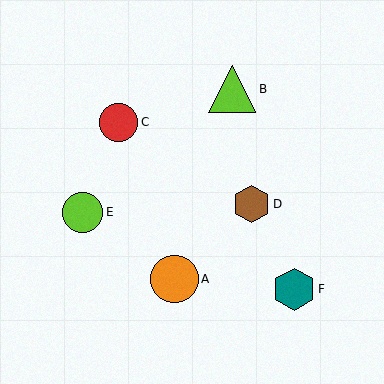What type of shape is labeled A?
Shape A is an orange circle.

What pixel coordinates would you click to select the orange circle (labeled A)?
Click at (174, 279) to select the orange circle A.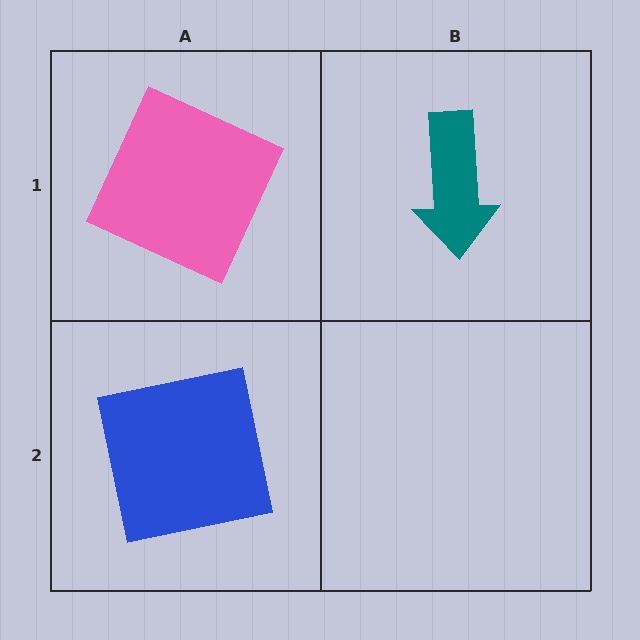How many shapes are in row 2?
1 shape.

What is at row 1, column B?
A teal arrow.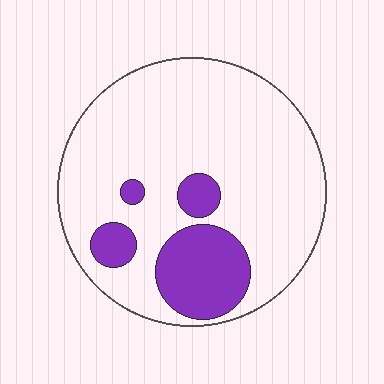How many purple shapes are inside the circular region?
4.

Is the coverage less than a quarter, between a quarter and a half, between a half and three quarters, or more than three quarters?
Less than a quarter.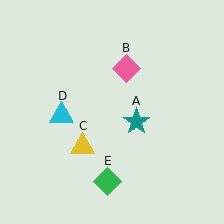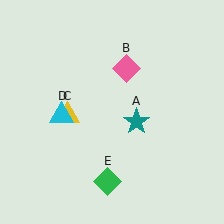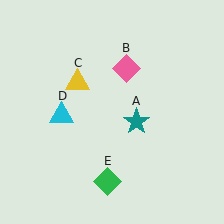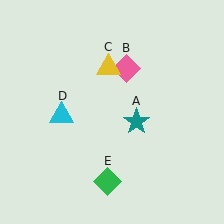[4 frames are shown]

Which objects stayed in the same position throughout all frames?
Teal star (object A) and pink diamond (object B) and cyan triangle (object D) and green diamond (object E) remained stationary.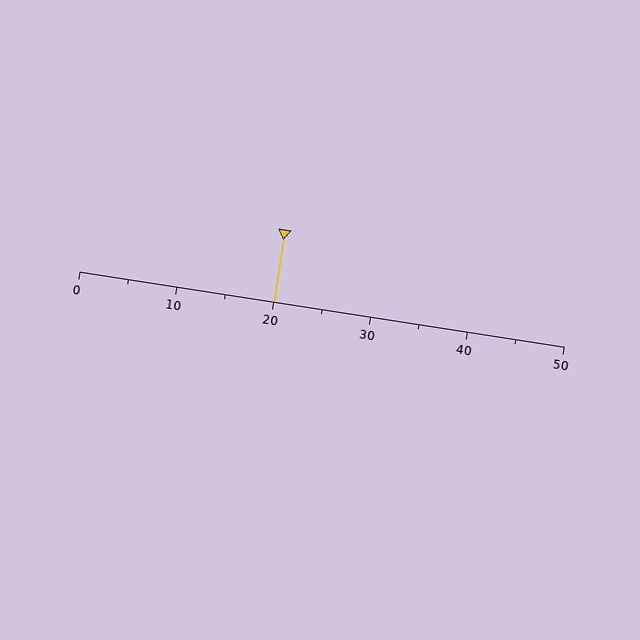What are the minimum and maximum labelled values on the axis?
The axis runs from 0 to 50.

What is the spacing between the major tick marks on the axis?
The major ticks are spaced 10 apart.